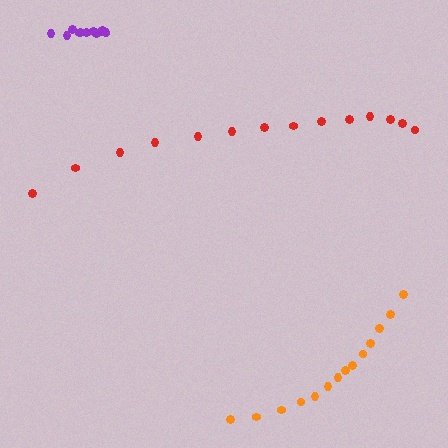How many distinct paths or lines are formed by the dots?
There are 3 distinct paths.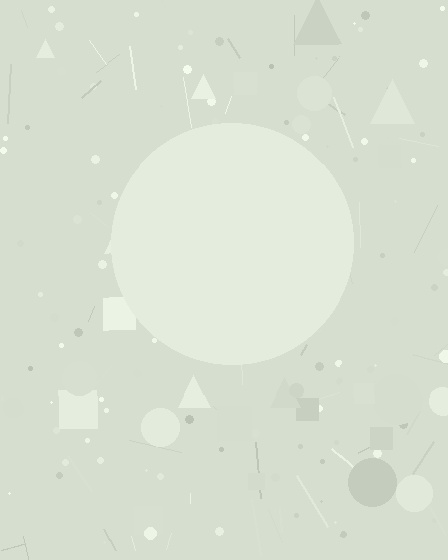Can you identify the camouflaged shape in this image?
The camouflaged shape is a circle.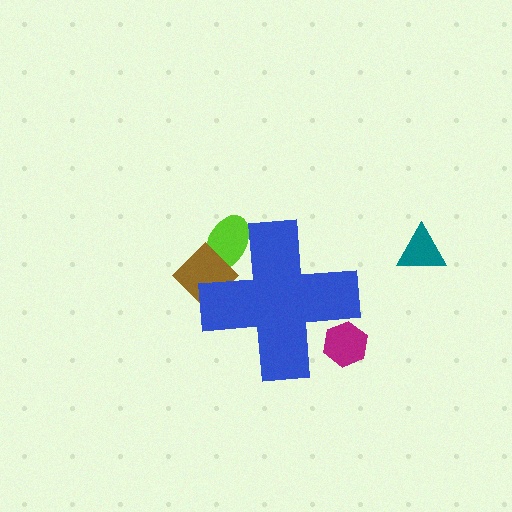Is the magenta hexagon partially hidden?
Yes, the magenta hexagon is partially hidden behind the blue cross.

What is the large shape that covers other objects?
A blue cross.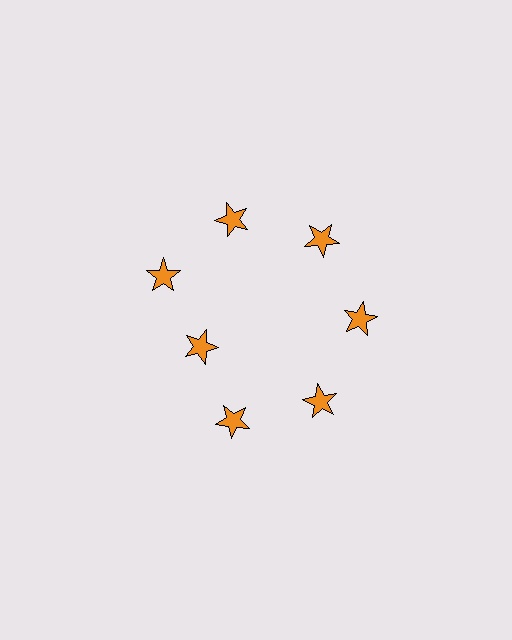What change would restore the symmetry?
The symmetry would be restored by moving it outward, back onto the ring so that all 7 stars sit at equal angles and equal distance from the center.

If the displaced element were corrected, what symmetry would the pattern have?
It would have 7-fold rotational symmetry — the pattern would map onto itself every 51 degrees.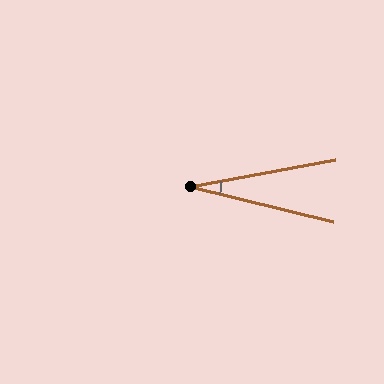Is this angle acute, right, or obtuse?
It is acute.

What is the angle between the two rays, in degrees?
Approximately 24 degrees.